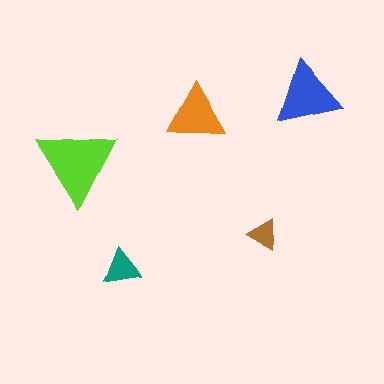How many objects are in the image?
There are 5 objects in the image.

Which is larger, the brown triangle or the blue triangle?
The blue one.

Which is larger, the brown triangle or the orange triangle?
The orange one.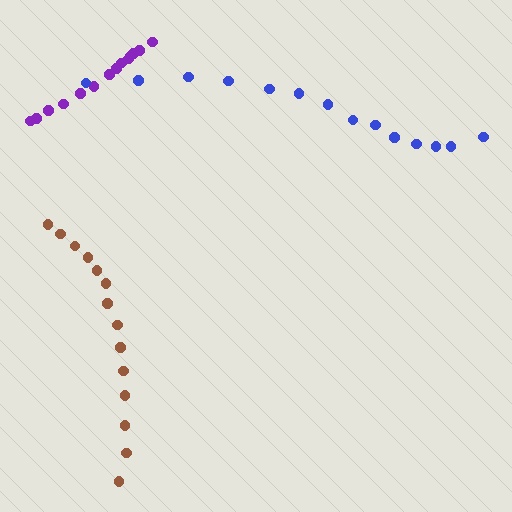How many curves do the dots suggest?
There are 3 distinct paths.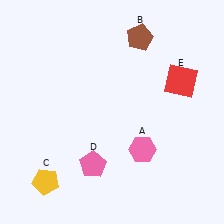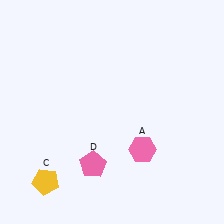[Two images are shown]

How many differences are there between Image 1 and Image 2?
There are 2 differences between the two images.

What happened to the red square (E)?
The red square (E) was removed in Image 2. It was in the top-right area of Image 1.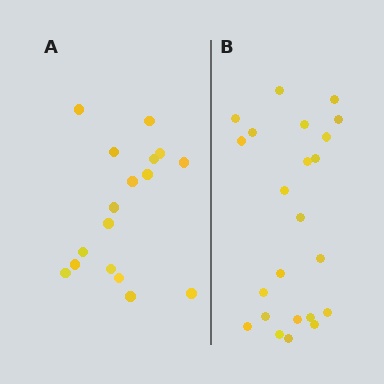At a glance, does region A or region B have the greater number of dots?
Region B (the right region) has more dots.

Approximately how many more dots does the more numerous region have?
Region B has about 6 more dots than region A.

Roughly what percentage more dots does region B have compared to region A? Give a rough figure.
About 35% more.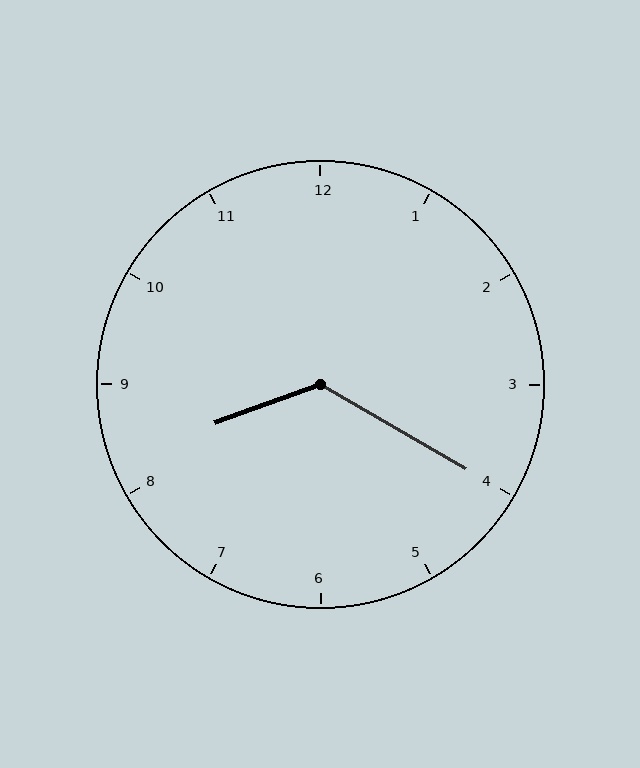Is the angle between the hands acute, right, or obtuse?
It is obtuse.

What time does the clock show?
8:20.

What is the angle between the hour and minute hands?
Approximately 130 degrees.